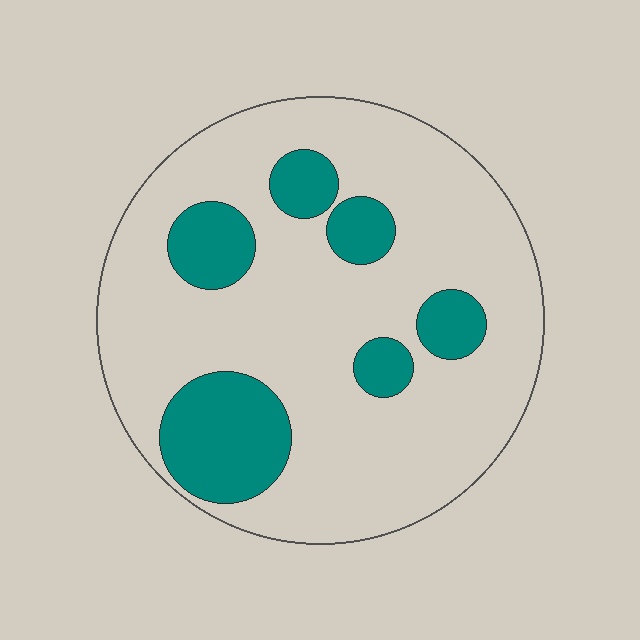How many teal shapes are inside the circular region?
6.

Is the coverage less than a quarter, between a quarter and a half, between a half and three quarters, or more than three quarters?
Less than a quarter.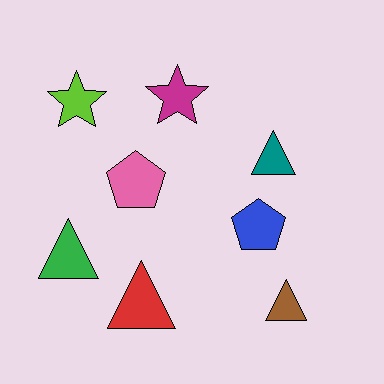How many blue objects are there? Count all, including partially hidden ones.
There is 1 blue object.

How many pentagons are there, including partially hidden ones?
There are 2 pentagons.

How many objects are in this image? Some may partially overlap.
There are 8 objects.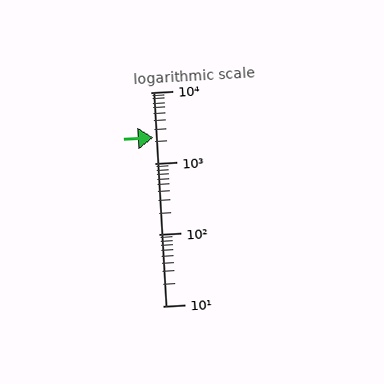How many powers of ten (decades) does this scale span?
The scale spans 3 decades, from 10 to 10000.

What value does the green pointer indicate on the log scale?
The pointer indicates approximately 2300.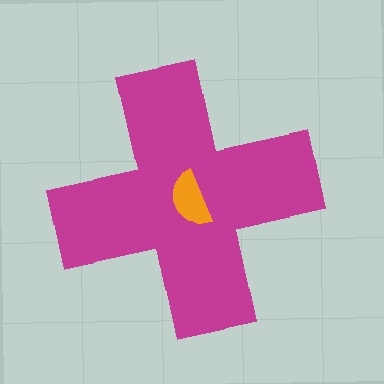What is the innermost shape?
The orange semicircle.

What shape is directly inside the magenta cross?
The orange semicircle.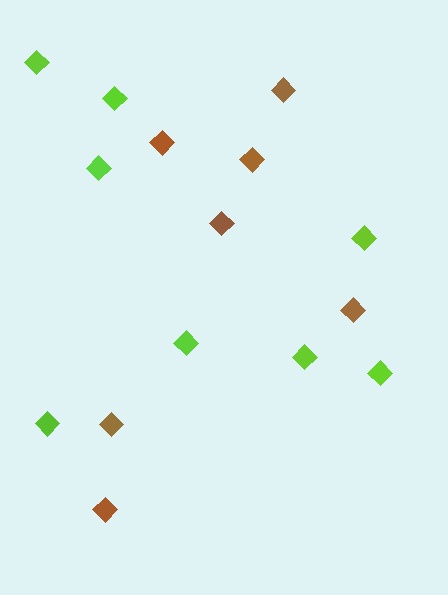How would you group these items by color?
There are 2 groups: one group of lime diamonds (8) and one group of brown diamonds (7).